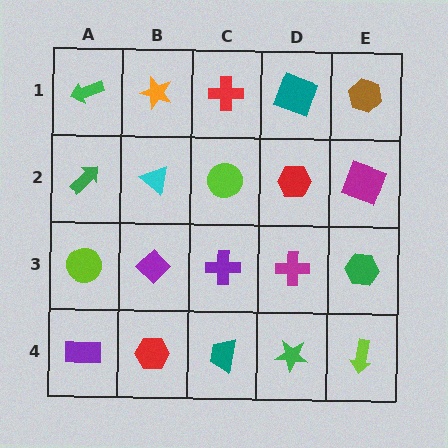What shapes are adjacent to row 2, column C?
A red cross (row 1, column C), a purple cross (row 3, column C), a cyan triangle (row 2, column B), a red hexagon (row 2, column D).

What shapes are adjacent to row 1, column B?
A cyan triangle (row 2, column B), a green arrow (row 1, column A), a red cross (row 1, column C).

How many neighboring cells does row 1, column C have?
3.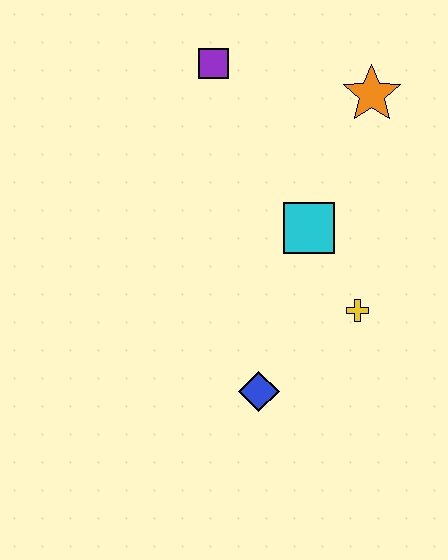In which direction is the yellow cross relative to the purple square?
The yellow cross is below the purple square.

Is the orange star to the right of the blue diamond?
Yes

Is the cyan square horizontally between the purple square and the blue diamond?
No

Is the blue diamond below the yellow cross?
Yes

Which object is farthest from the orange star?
The blue diamond is farthest from the orange star.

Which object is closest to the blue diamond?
The yellow cross is closest to the blue diamond.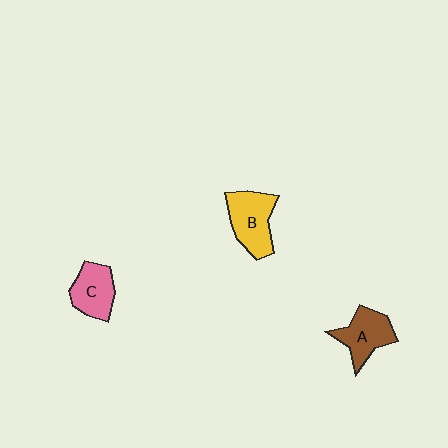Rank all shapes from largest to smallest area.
From largest to smallest: B (yellow), A (brown), C (pink).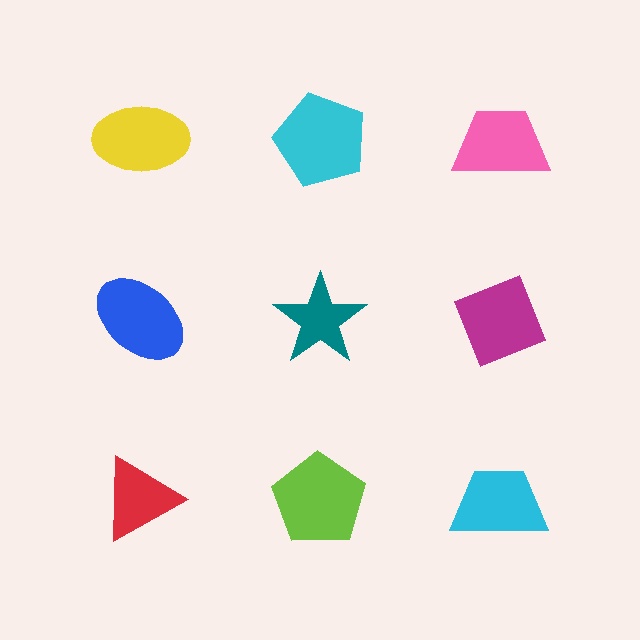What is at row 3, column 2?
A lime pentagon.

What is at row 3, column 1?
A red triangle.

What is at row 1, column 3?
A pink trapezoid.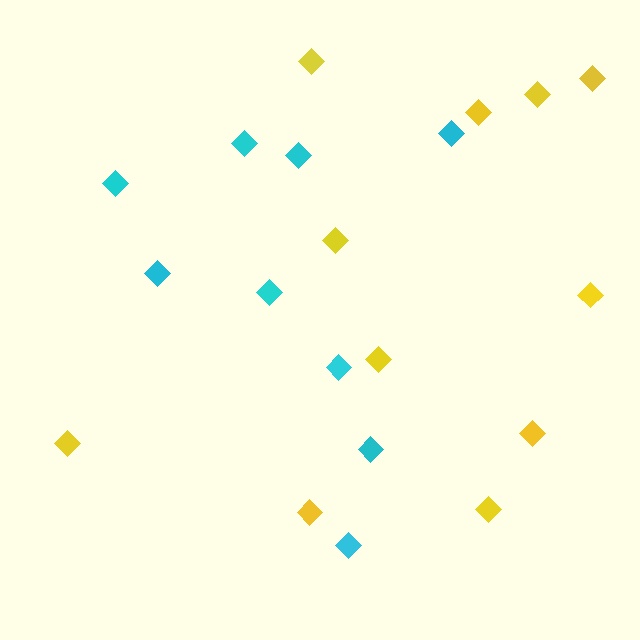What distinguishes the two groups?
There are 2 groups: one group of yellow diamonds (11) and one group of cyan diamonds (9).